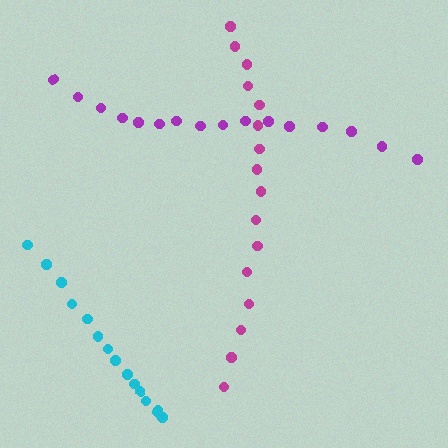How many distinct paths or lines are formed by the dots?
There are 3 distinct paths.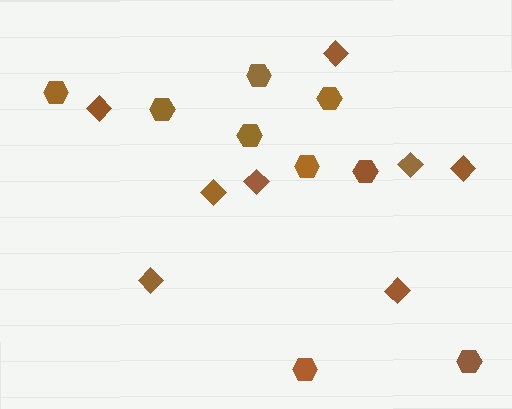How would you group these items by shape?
There are 2 groups: one group of diamonds (8) and one group of hexagons (9).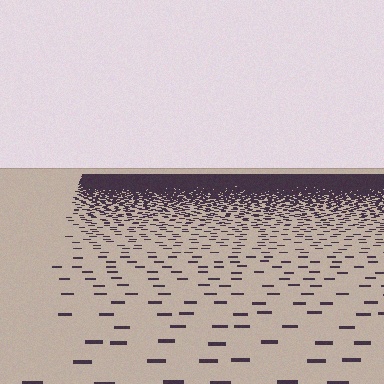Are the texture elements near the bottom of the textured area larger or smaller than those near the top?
Larger. Near the bottom, elements are closer to the viewer and appear at a bigger on-screen size.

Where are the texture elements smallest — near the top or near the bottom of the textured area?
Near the top.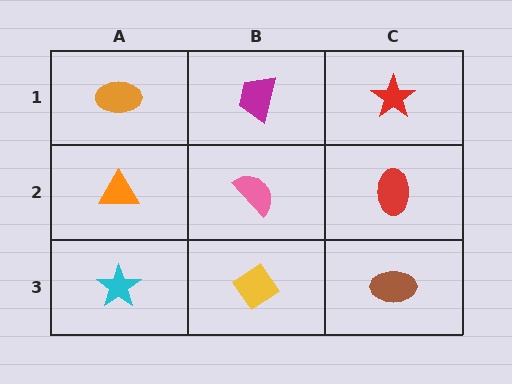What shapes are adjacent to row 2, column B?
A magenta trapezoid (row 1, column B), a yellow diamond (row 3, column B), an orange triangle (row 2, column A), a red ellipse (row 2, column C).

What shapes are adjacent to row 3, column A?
An orange triangle (row 2, column A), a yellow diamond (row 3, column B).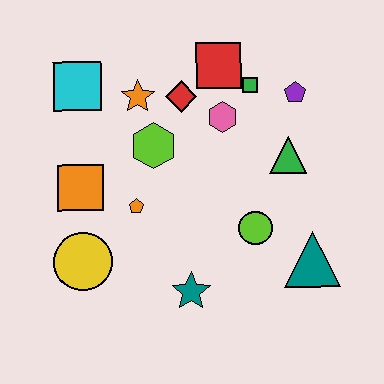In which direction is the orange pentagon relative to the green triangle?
The orange pentagon is to the left of the green triangle.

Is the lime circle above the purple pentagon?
No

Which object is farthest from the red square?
The yellow circle is farthest from the red square.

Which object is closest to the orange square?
The orange pentagon is closest to the orange square.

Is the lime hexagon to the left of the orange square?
No